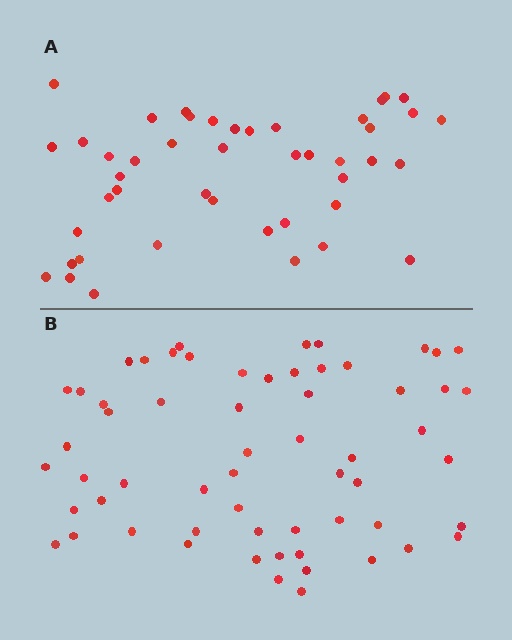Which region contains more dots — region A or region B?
Region B (the bottom region) has more dots.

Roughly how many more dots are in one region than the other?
Region B has approximately 15 more dots than region A.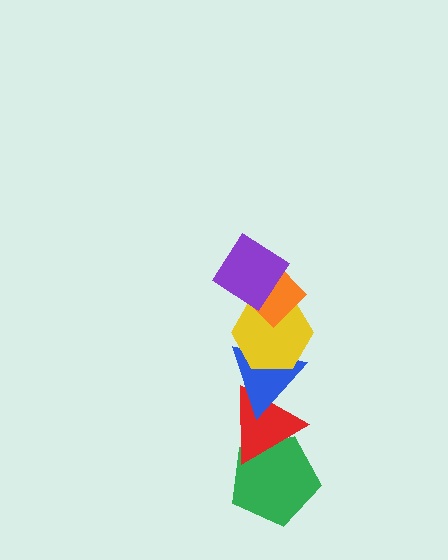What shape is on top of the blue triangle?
The yellow hexagon is on top of the blue triangle.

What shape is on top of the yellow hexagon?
The orange diamond is on top of the yellow hexagon.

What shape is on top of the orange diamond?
The purple diamond is on top of the orange diamond.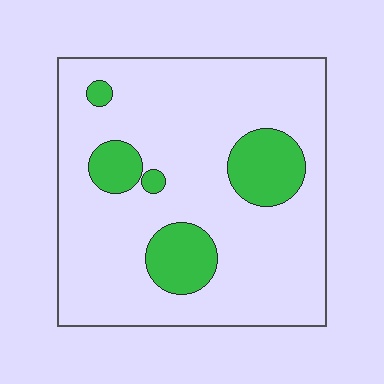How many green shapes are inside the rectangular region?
5.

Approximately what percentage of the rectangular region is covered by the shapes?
Approximately 15%.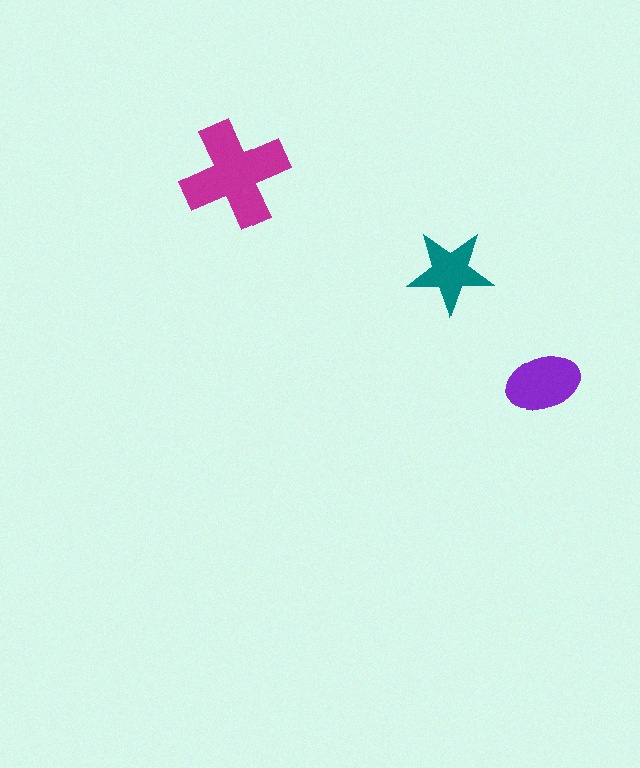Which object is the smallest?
The teal star.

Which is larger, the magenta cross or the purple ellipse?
The magenta cross.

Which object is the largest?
The magenta cross.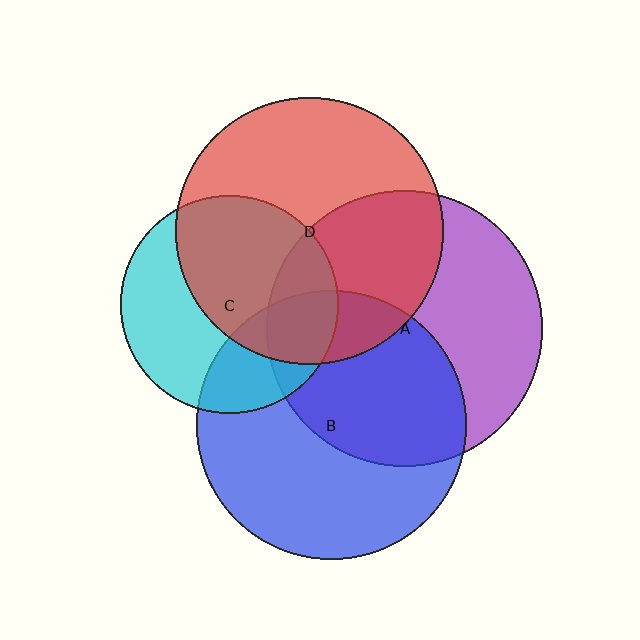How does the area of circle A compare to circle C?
Approximately 1.6 times.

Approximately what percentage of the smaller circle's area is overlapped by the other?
Approximately 55%.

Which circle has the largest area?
Circle A (purple).